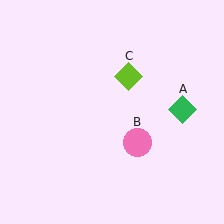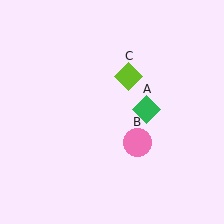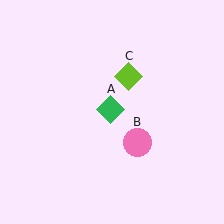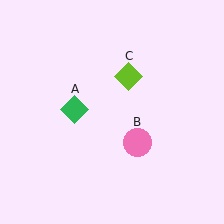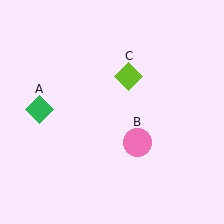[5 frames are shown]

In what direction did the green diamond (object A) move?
The green diamond (object A) moved left.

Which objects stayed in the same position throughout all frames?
Pink circle (object B) and lime diamond (object C) remained stationary.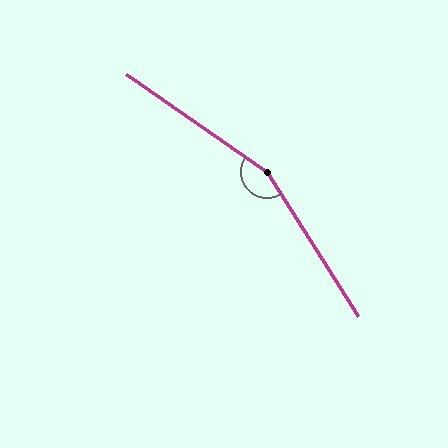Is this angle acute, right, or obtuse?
It is obtuse.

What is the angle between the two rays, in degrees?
Approximately 157 degrees.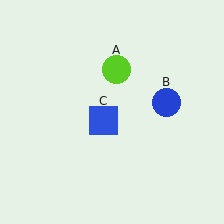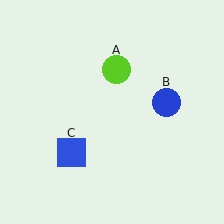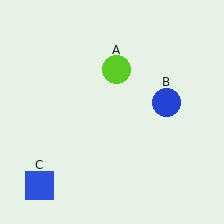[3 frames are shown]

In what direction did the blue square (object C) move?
The blue square (object C) moved down and to the left.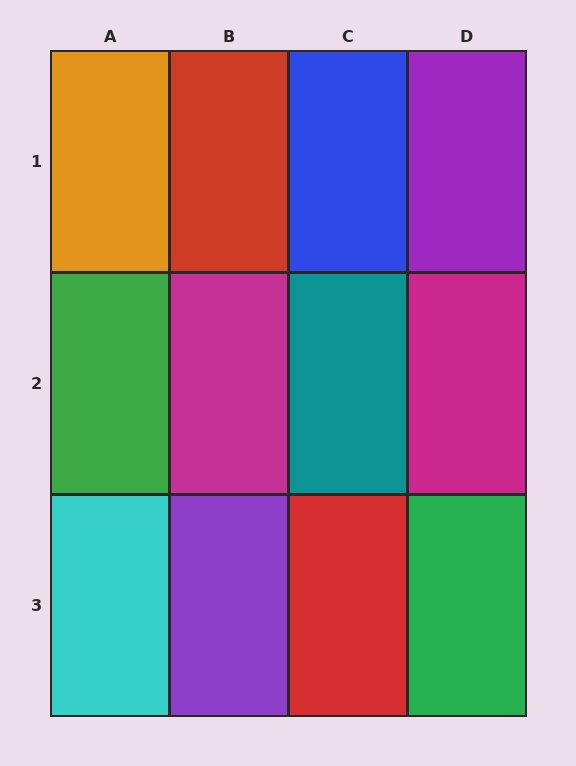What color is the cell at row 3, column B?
Purple.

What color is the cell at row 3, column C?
Red.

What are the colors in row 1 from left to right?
Orange, red, blue, purple.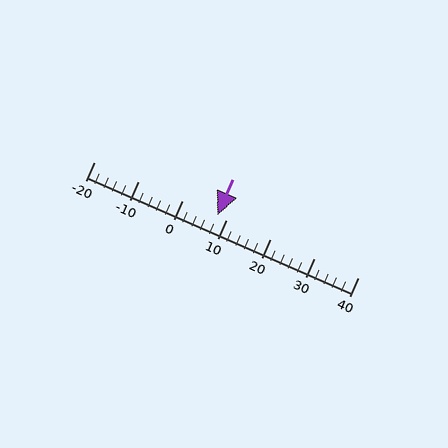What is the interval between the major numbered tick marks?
The major tick marks are spaced 10 units apart.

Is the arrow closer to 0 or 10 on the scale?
The arrow is closer to 10.